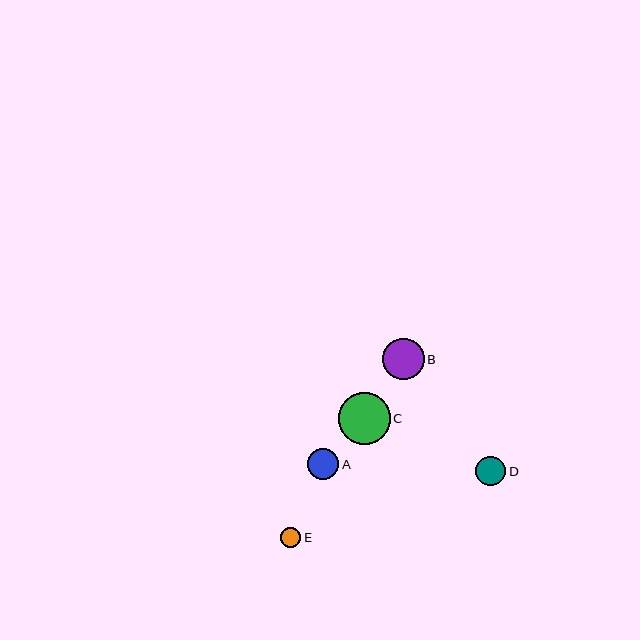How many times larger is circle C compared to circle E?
Circle C is approximately 2.5 times the size of circle E.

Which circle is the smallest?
Circle E is the smallest with a size of approximately 20 pixels.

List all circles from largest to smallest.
From largest to smallest: C, B, A, D, E.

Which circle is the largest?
Circle C is the largest with a size of approximately 52 pixels.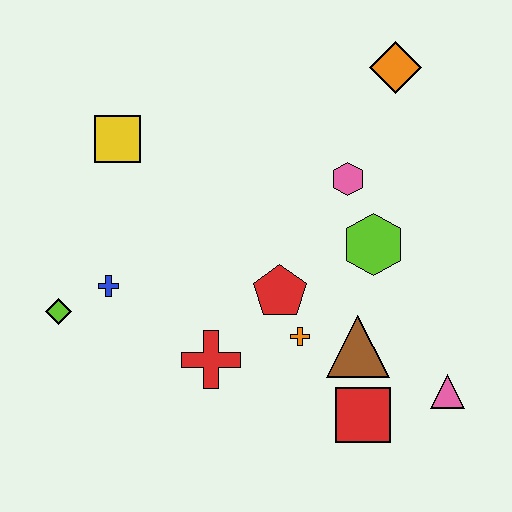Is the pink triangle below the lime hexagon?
Yes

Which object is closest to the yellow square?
The blue cross is closest to the yellow square.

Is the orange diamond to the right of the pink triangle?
No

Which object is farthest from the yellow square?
The pink triangle is farthest from the yellow square.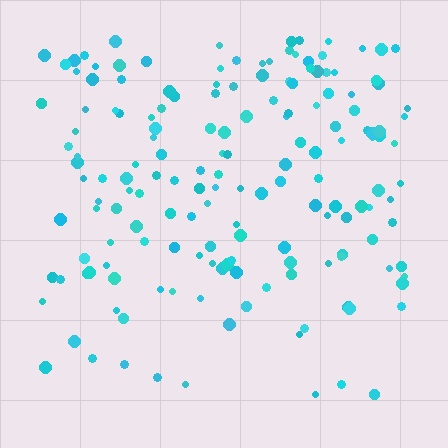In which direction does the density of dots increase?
From bottom to top, with the top side densest.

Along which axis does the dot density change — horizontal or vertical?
Vertical.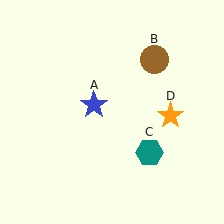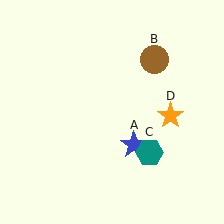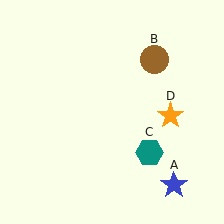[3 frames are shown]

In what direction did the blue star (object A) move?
The blue star (object A) moved down and to the right.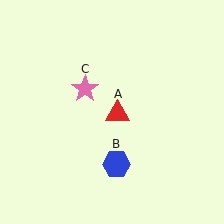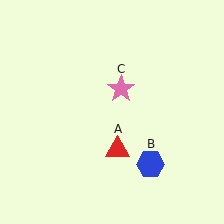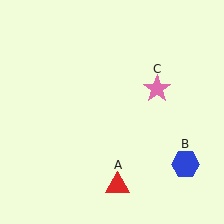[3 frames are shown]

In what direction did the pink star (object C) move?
The pink star (object C) moved right.